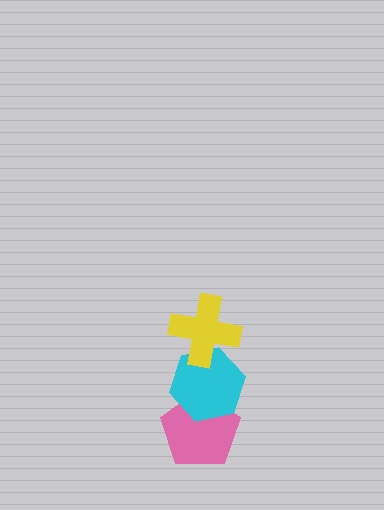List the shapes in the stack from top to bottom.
From top to bottom: the yellow cross, the cyan hexagon, the pink pentagon.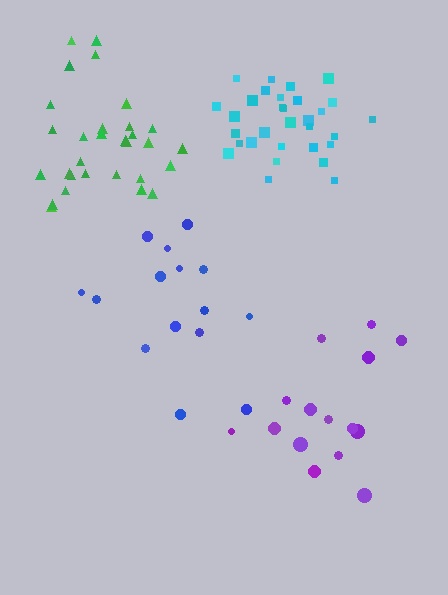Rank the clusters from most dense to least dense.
cyan, green, purple, blue.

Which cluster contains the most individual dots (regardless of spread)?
Cyan (32).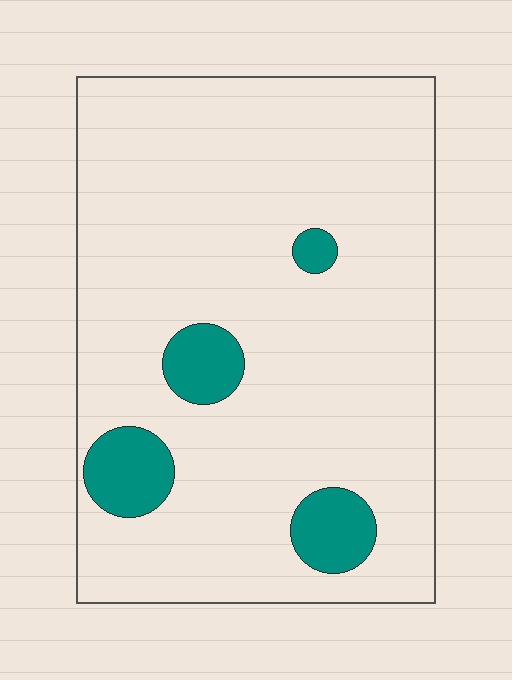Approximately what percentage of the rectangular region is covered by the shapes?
Approximately 10%.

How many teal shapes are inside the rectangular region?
4.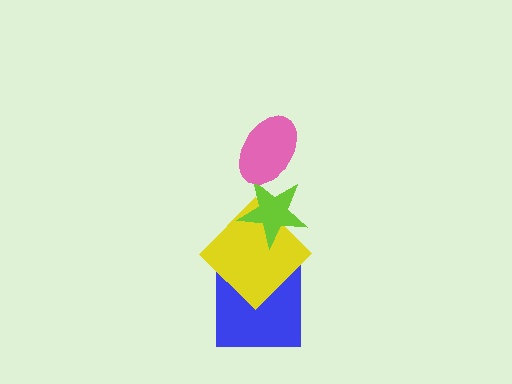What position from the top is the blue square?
The blue square is 4th from the top.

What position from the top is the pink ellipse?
The pink ellipse is 1st from the top.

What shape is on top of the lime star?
The pink ellipse is on top of the lime star.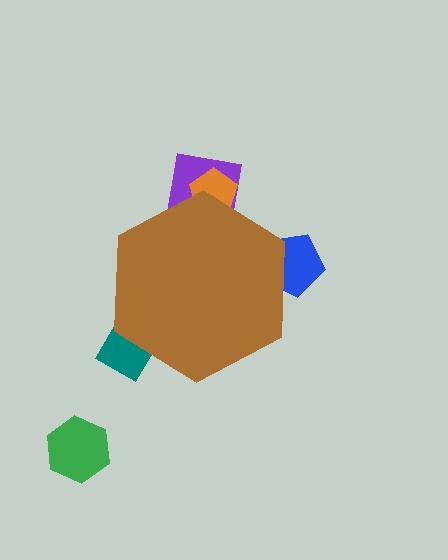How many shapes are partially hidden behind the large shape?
4 shapes are partially hidden.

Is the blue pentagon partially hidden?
Yes, the blue pentagon is partially hidden behind the brown hexagon.